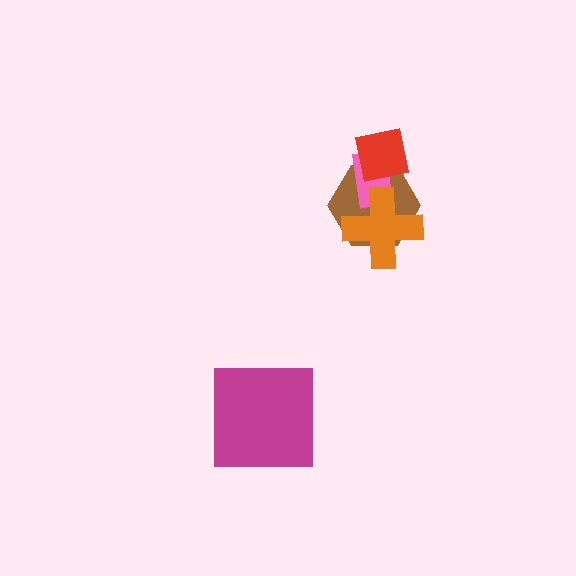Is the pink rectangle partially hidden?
Yes, it is partially covered by another shape.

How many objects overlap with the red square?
2 objects overlap with the red square.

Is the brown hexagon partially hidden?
Yes, it is partially covered by another shape.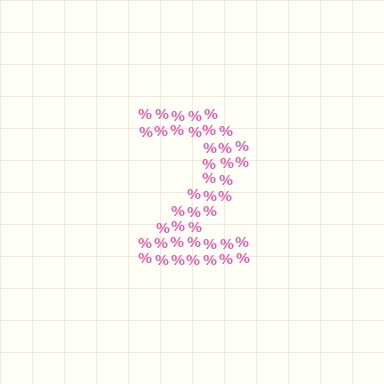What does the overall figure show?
The overall figure shows the digit 2.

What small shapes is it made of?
It is made of small percent signs.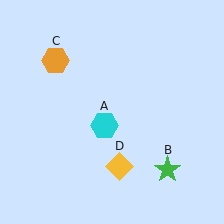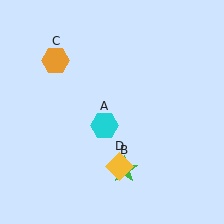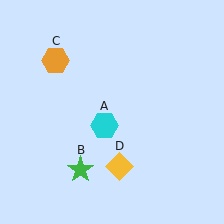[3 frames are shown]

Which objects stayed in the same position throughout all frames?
Cyan hexagon (object A) and orange hexagon (object C) and yellow diamond (object D) remained stationary.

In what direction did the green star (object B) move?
The green star (object B) moved left.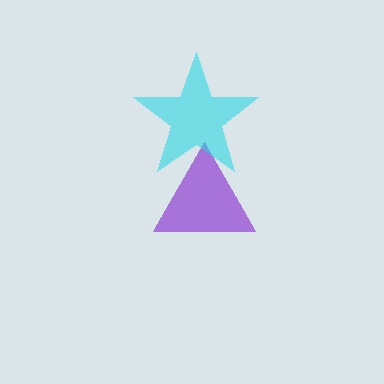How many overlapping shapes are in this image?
There are 2 overlapping shapes in the image.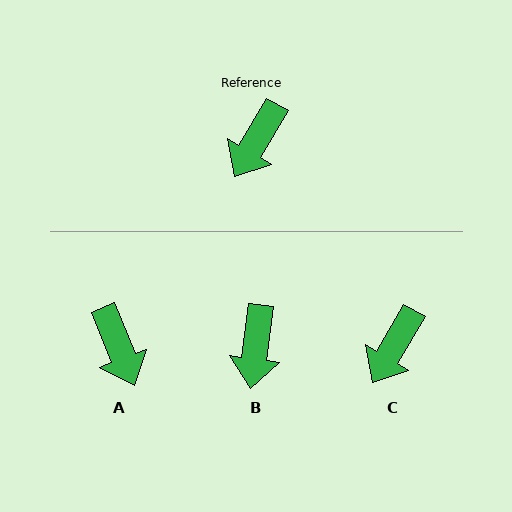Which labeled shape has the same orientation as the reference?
C.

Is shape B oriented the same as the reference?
No, it is off by about 23 degrees.